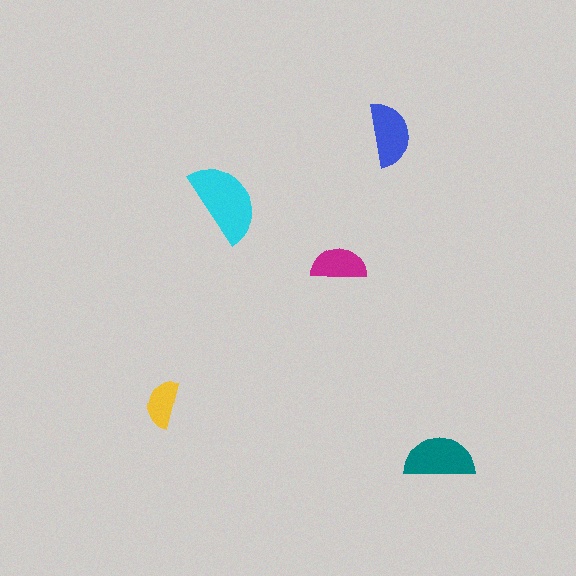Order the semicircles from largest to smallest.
the cyan one, the teal one, the blue one, the magenta one, the yellow one.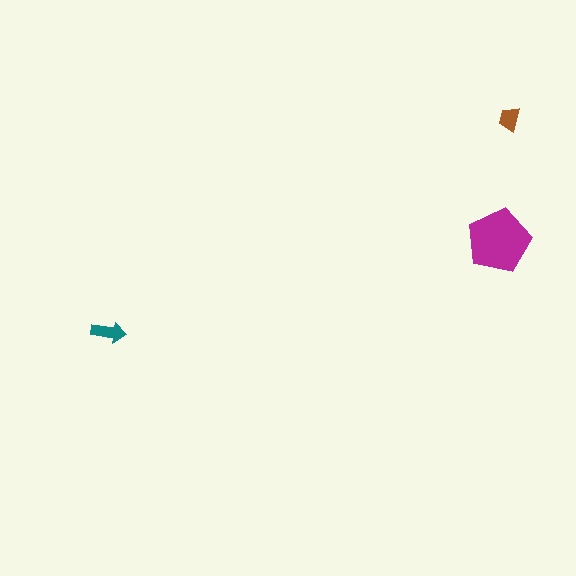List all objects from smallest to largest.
The brown trapezoid, the teal arrow, the magenta pentagon.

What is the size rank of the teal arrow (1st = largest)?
2nd.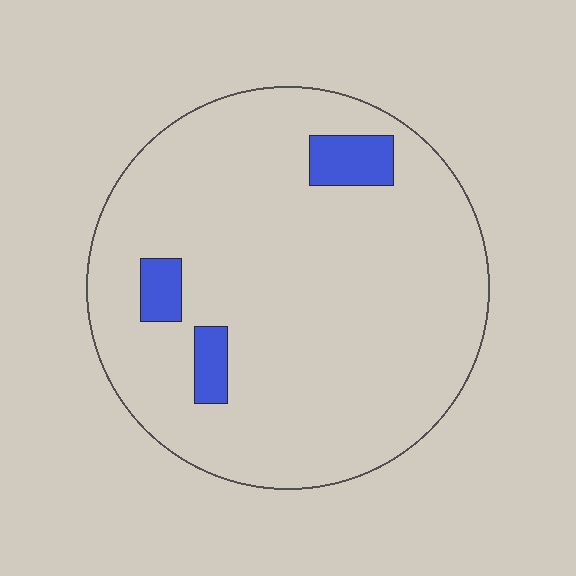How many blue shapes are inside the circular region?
3.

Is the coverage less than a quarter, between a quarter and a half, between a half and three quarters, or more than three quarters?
Less than a quarter.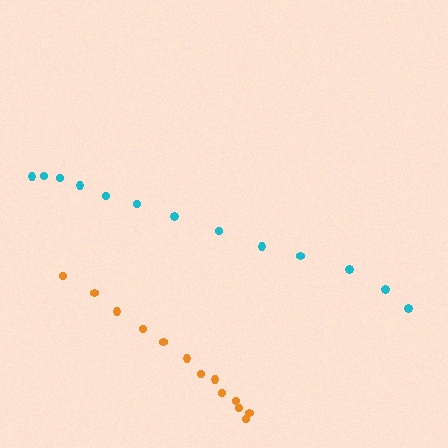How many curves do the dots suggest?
There are 2 distinct paths.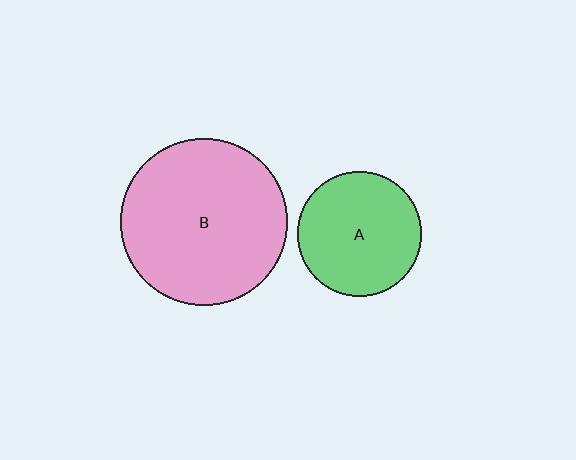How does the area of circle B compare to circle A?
Approximately 1.8 times.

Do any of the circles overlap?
No, none of the circles overlap.